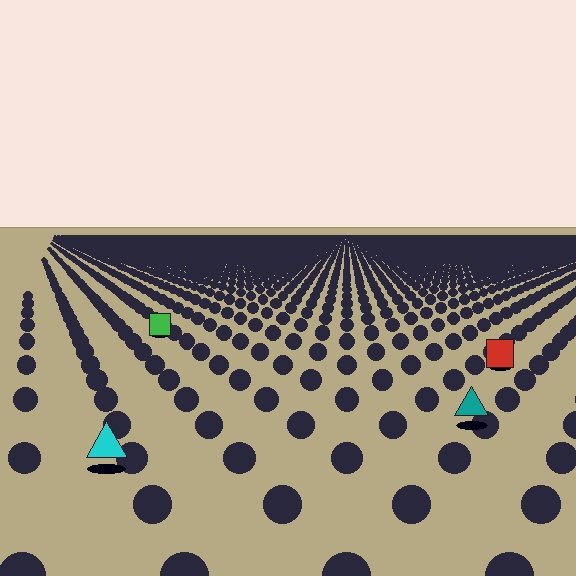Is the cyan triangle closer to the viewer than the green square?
Yes. The cyan triangle is closer — you can tell from the texture gradient: the ground texture is coarser near it.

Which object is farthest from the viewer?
The green square is farthest from the viewer. It appears smaller and the ground texture around it is denser.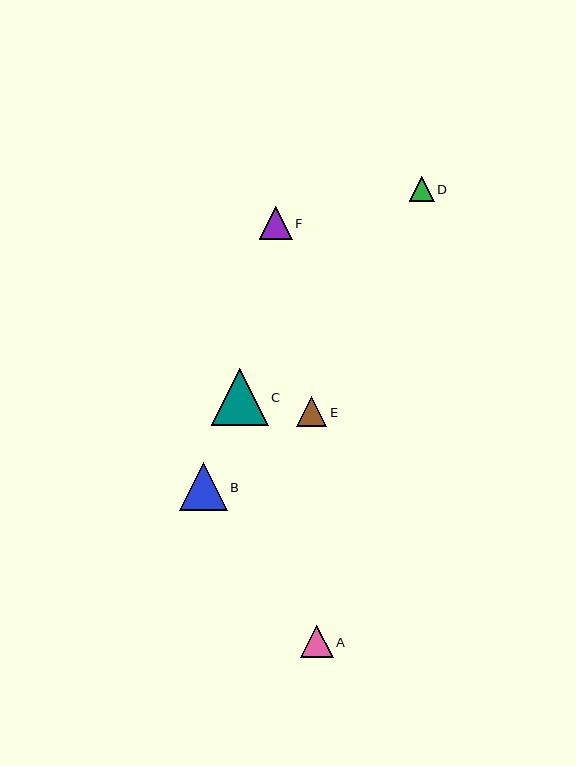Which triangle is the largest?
Triangle C is the largest with a size of approximately 57 pixels.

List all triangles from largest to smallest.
From largest to smallest: C, B, F, A, E, D.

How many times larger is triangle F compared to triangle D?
Triangle F is approximately 1.3 times the size of triangle D.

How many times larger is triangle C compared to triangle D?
Triangle C is approximately 2.3 times the size of triangle D.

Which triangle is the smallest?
Triangle D is the smallest with a size of approximately 25 pixels.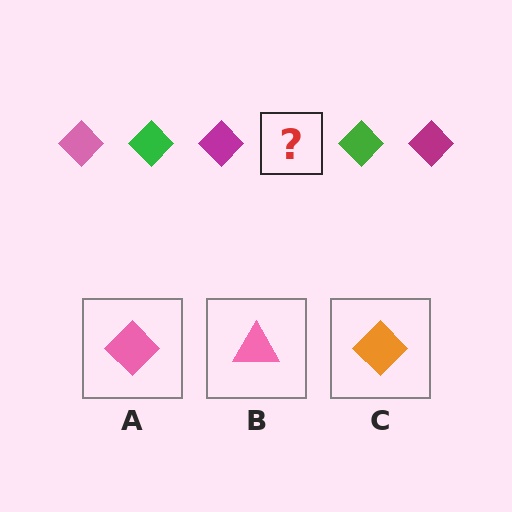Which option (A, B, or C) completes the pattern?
A.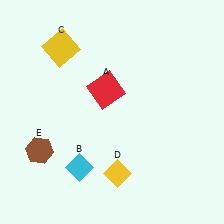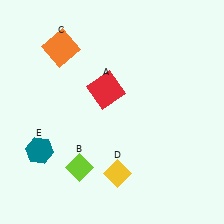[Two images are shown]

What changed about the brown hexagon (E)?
In Image 1, E is brown. In Image 2, it changed to teal.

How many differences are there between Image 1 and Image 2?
There are 3 differences between the two images.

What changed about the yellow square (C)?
In Image 1, C is yellow. In Image 2, it changed to orange.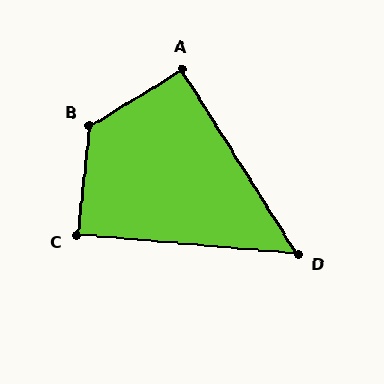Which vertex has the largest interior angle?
B, at approximately 127 degrees.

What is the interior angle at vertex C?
Approximately 89 degrees (approximately right).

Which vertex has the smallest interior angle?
D, at approximately 53 degrees.